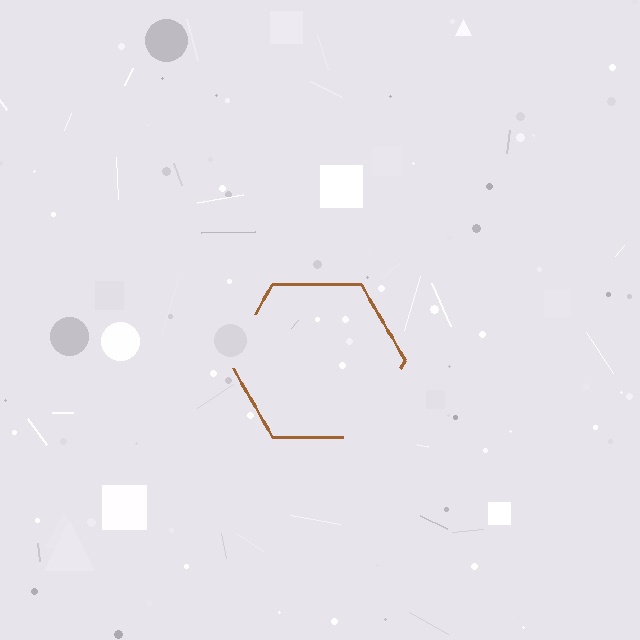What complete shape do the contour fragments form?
The contour fragments form a hexagon.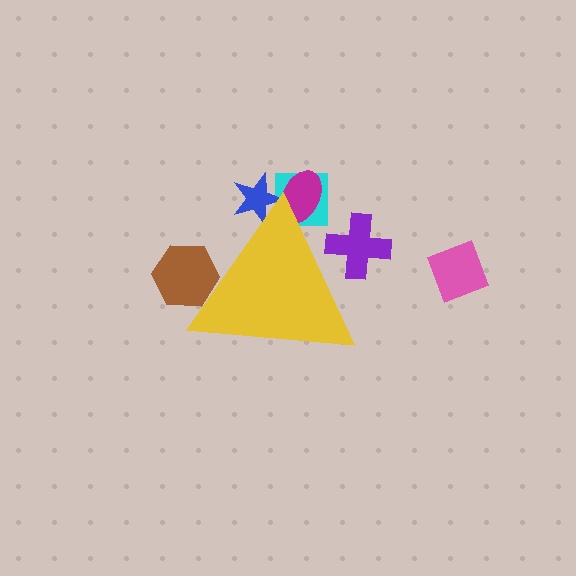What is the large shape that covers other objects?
A yellow triangle.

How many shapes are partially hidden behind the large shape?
5 shapes are partially hidden.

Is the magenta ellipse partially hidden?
Yes, the magenta ellipse is partially hidden behind the yellow triangle.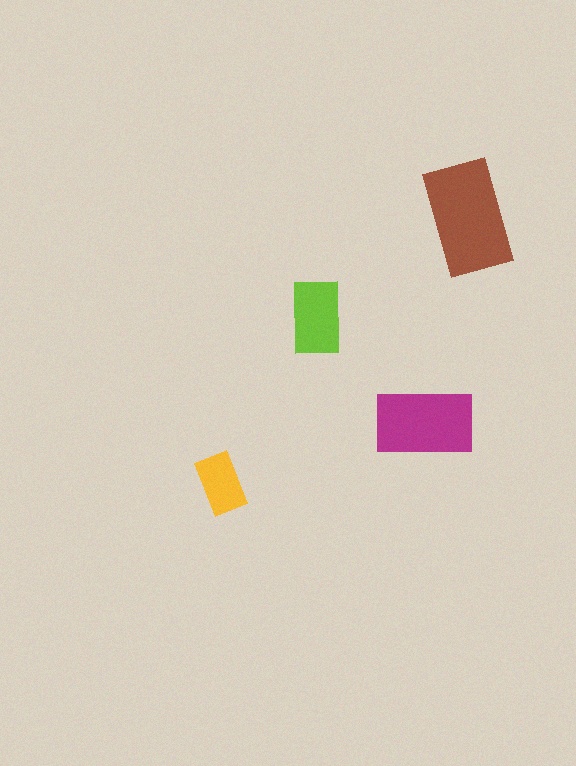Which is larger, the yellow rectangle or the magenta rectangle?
The magenta one.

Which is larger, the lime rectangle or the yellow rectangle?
The lime one.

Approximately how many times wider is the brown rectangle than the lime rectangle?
About 1.5 times wider.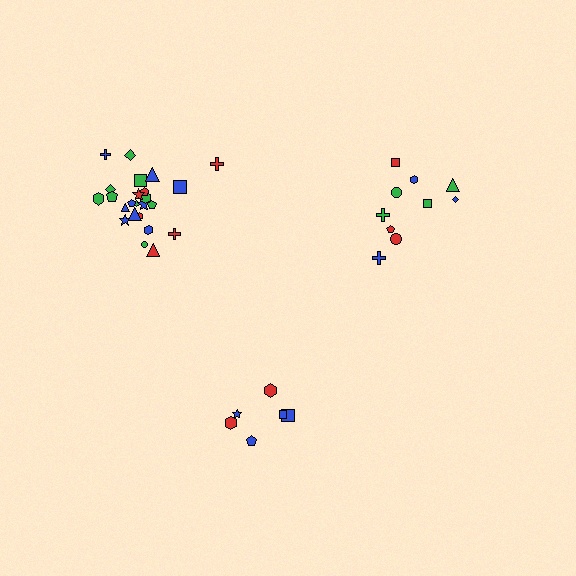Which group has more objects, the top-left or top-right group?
The top-left group.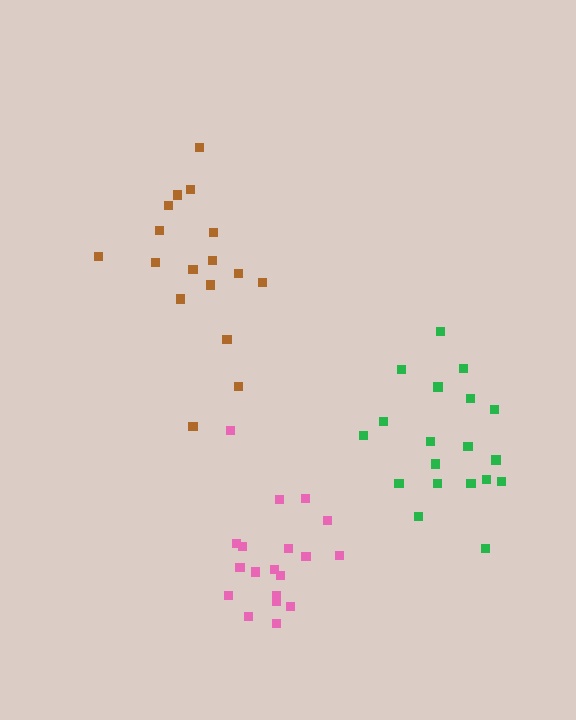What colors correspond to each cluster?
The clusters are colored: brown, green, pink.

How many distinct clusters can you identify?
There are 3 distinct clusters.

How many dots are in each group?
Group 1: 17 dots, Group 2: 19 dots, Group 3: 19 dots (55 total).